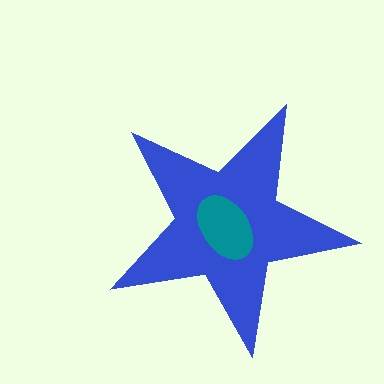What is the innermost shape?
The teal ellipse.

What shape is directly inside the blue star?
The teal ellipse.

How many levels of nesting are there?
2.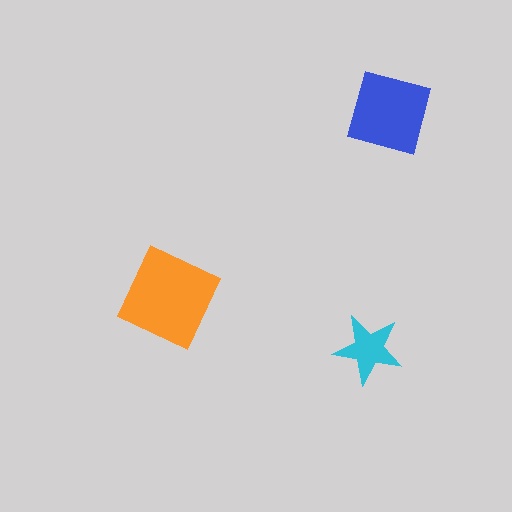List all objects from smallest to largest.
The cyan star, the blue square, the orange diamond.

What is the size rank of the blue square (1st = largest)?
2nd.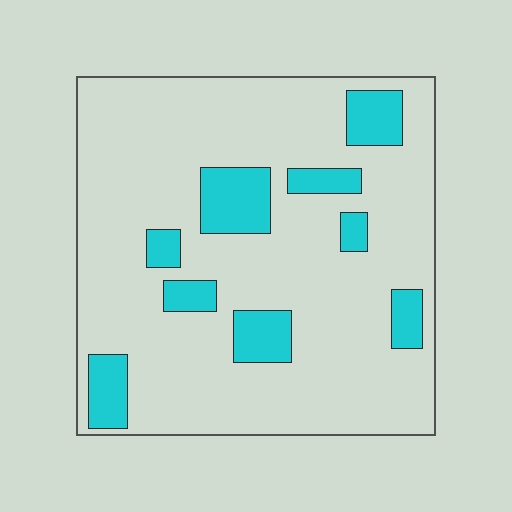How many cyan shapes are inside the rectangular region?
9.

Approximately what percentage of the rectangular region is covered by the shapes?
Approximately 15%.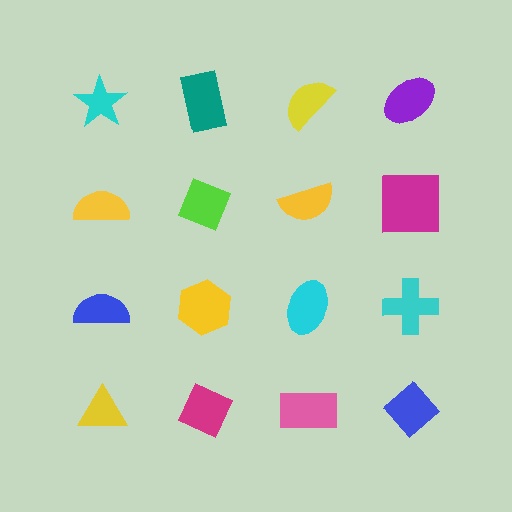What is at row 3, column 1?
A blue semicircle.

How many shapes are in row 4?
4 shapes.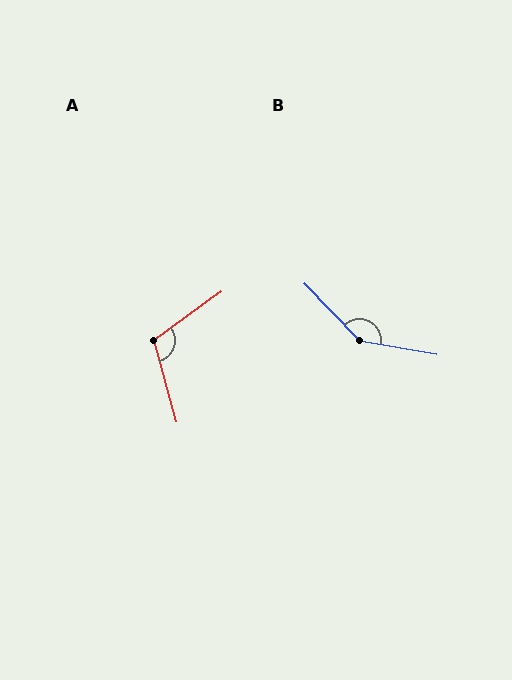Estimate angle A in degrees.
Approximately 110 degrees.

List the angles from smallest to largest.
A (110°), B (144°).